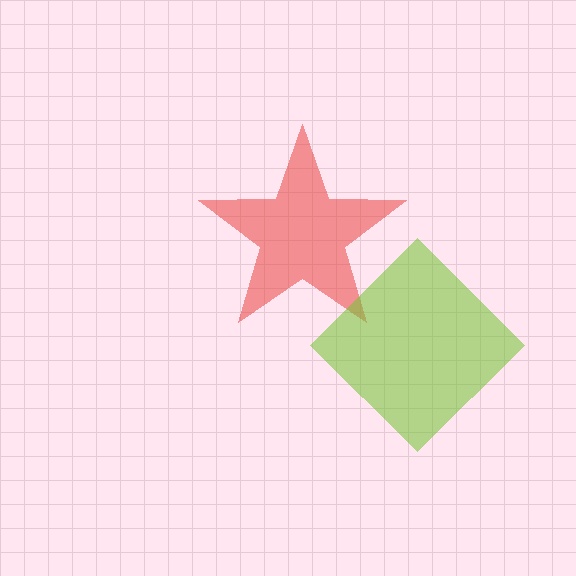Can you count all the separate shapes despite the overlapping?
Yes, there are 2 separate shapes.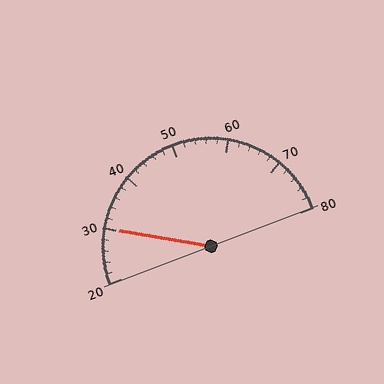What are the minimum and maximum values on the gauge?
The gauge ranges from 20 to 80.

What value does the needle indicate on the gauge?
The needle indicates approximately 30.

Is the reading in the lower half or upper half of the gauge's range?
The reading is in the lower half of the range (20 to 80).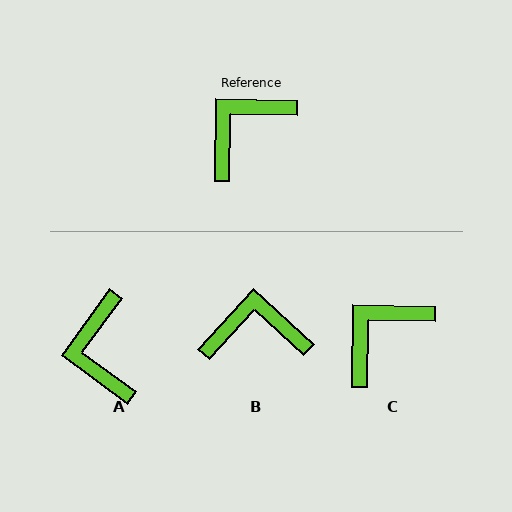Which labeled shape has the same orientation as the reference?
C.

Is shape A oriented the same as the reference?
No, it is off by about 55 degrees.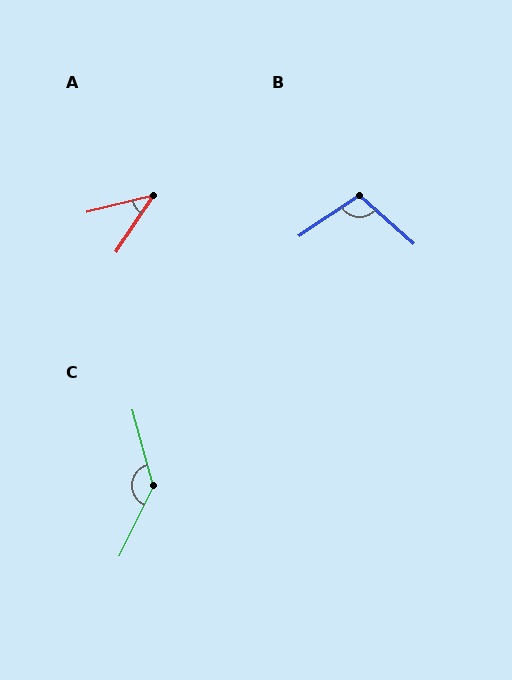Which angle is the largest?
C, at approximately 139 degrees.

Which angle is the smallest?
A, at approximately 43 degrees.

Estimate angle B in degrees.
Approximately 105 degrees.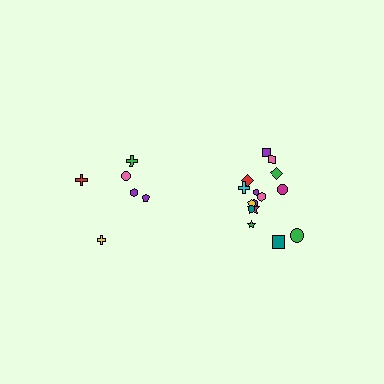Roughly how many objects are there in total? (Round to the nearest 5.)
Roughly 20 objects in total.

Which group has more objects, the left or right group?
The right group.